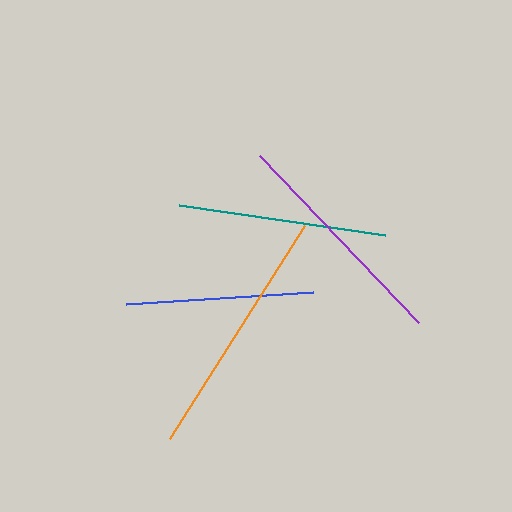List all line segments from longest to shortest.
From longest to shortest: orange, purple, teal, blue.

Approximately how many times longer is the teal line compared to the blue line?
The teal line is approximately 1.1 times the length of the blue line.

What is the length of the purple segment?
The purple segment is approximately 231 pixels long.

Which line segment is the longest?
The orange line is the longest at approximately 252 pixels.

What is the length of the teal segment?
The teal segment is approximately 208 pixels long.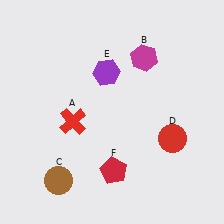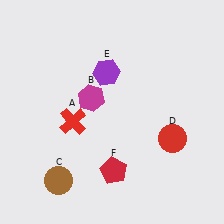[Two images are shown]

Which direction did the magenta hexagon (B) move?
The magenta hexagon (B) moved left.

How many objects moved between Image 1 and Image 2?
1 object moved between the two images.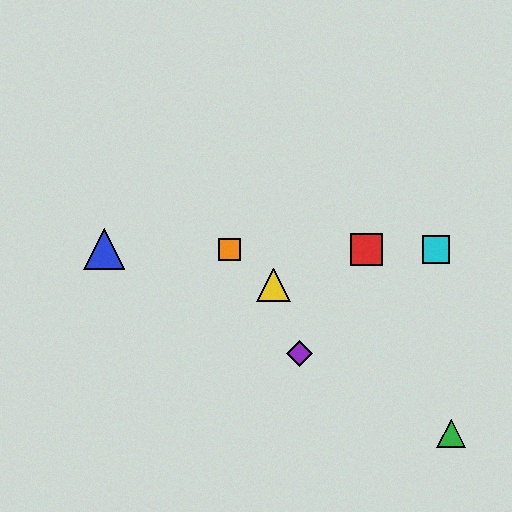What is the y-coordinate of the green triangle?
The green triangle is at y≈433.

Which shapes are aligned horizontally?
The red square, the blue triangle, the orange square, the cyan square are aligned horizontally.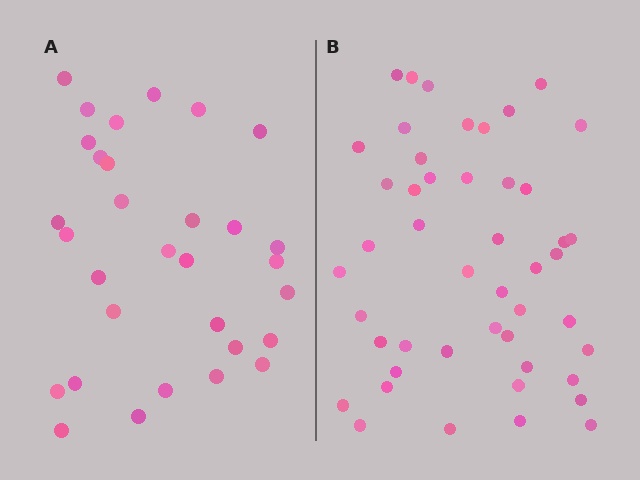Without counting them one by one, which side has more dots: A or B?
Region B (the right region) has more dots.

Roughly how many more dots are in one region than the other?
Region B has approximately 15 more dots than region A.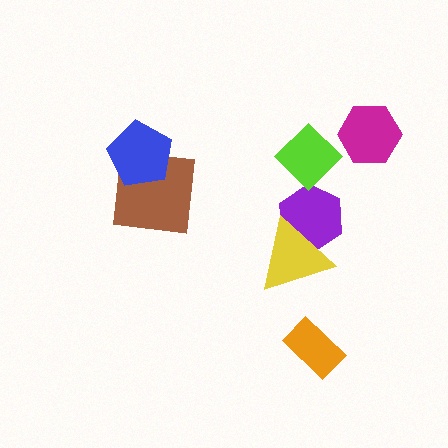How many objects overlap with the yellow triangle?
1 object overlaps with the yellow triangle.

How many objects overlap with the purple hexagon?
2 objects overlap with the purple hexagon.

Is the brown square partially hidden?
Yes, it is partially covered by another shape.